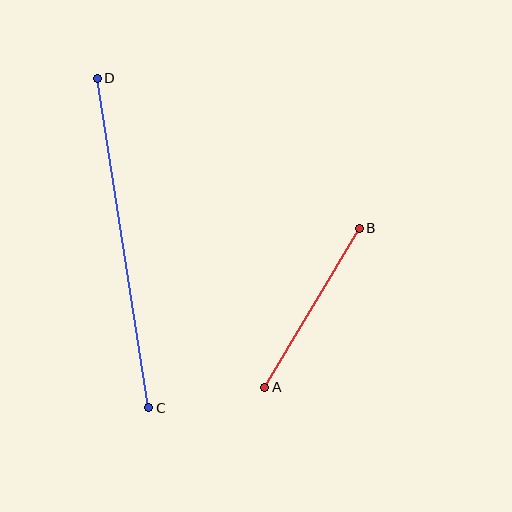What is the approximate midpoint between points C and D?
The midpoint is at approximately (123, 243) pixels.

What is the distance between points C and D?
The distance is approximately 333 pixels.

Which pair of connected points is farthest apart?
Points C and D are farthest apart.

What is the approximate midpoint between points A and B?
The midpoint is at approximately (312, 308) pixels.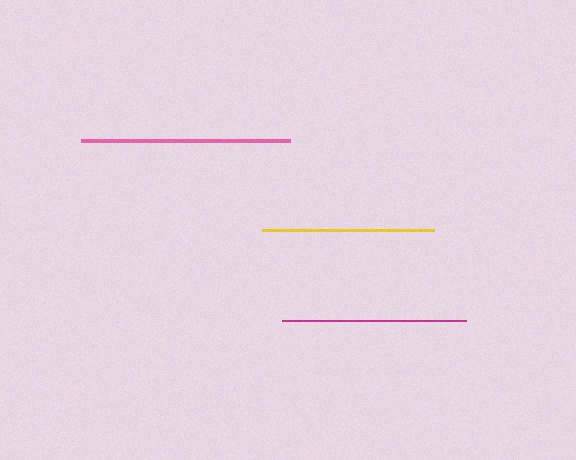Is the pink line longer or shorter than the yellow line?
The pink line is longer than the yellow line.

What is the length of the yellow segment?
The yellow segment is approximately 172 pixels long.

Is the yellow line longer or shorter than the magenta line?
The magenta line is longer than the yellow line.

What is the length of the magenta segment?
The magenta segment is approximately 185 pixels long.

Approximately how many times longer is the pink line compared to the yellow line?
The pink line is approximately 1.2 times the length of the yellow line.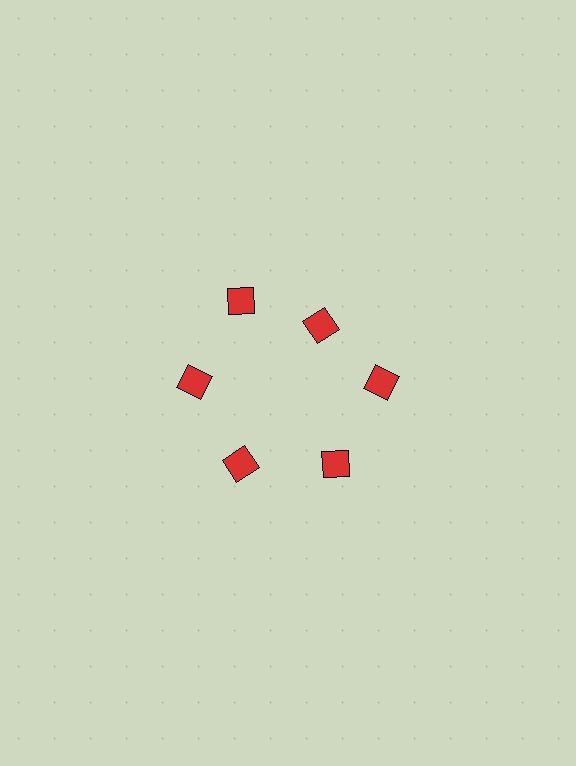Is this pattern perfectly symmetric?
No. The 6 red diamonds are arranged in a ring, but one element near the 1 o'clock position is pulled inward toward the center, breaking the 6-fold rotational symmetry.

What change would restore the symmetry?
The symmetry would be restored by moving it outward, back onto the ring so that all 6 diamonds sit at equal angles and equal distance from the center.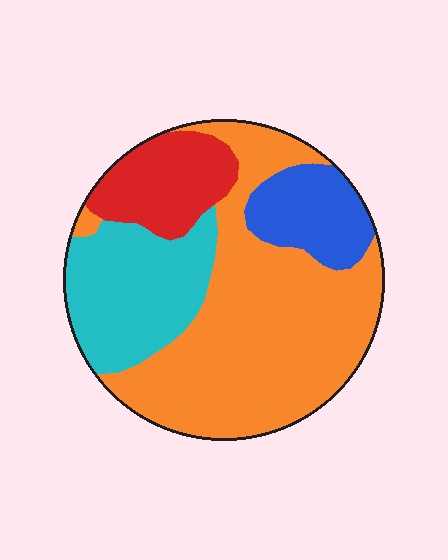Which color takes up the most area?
Orange, at roughly 50%.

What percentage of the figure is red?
Red takes up about one eighth (1/8) of the figure.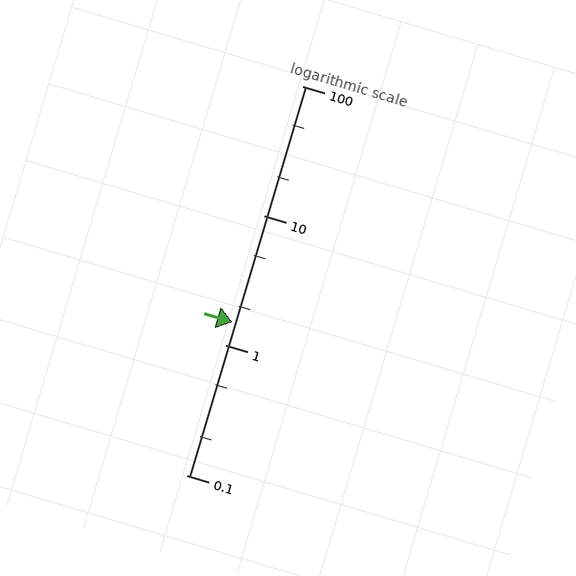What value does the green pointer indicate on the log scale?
The pointer indicates approximately 1.5.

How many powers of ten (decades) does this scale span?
The scale spans 3 decades, from 0.1 to 100.